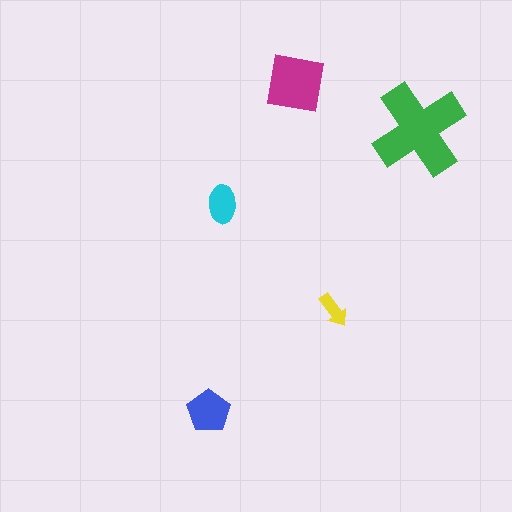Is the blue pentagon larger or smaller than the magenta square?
Smaller.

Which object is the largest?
The green cross.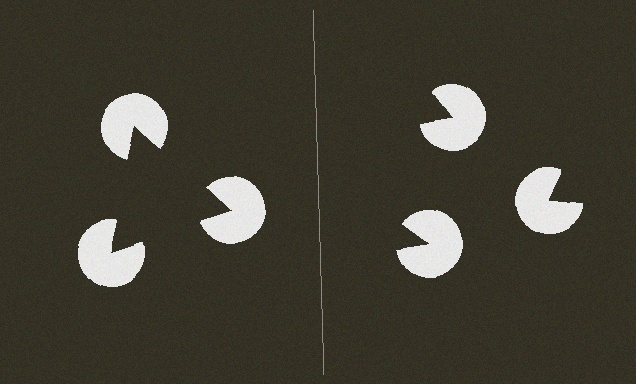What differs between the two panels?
The pac-man discs are positioned identically on both sides; only the wedge orientations differ. On the left they align to a triangle; on the right they are misaligned.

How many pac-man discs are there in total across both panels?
6 — 3 on each side.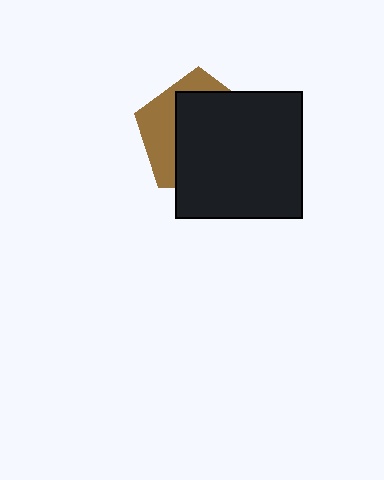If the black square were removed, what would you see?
You would see the complete brown pentagon.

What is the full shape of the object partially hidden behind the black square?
The partially hidden object is a brown pentagon.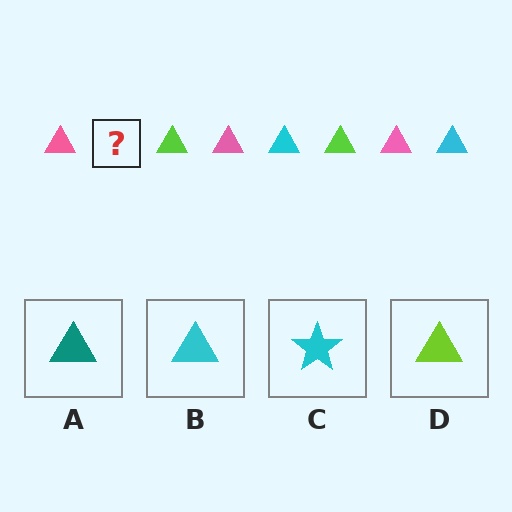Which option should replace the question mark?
Option B.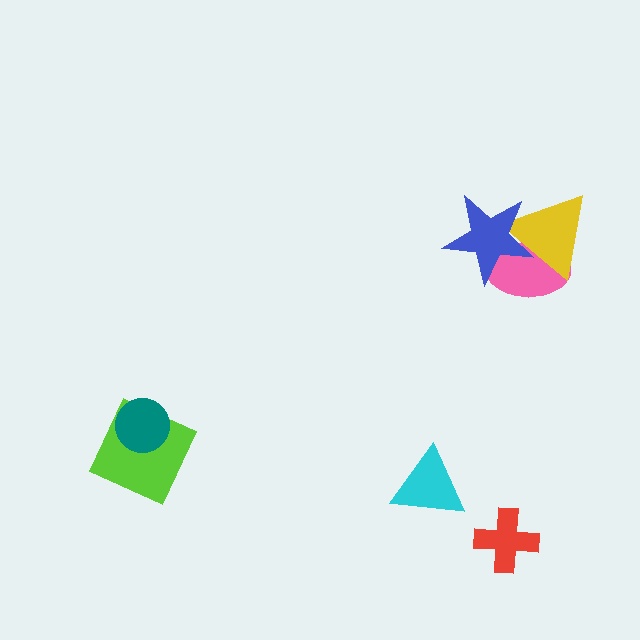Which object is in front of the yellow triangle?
The blue star is in front of the yellow triangle.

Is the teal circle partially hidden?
No, no other shape covers it.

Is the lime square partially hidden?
Yes, it is partially covered by another shape.